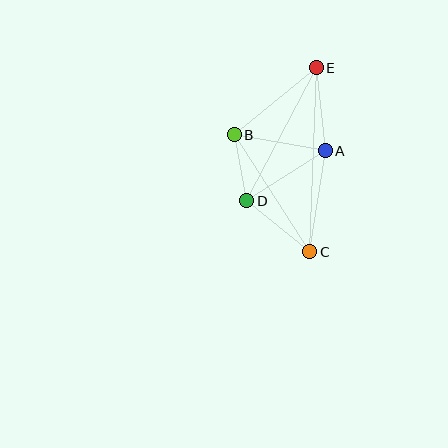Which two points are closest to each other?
Points B and D are closest to each other.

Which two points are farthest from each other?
Points C and E are farthest from each other.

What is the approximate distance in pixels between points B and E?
The distance between B and E is approximately 106 pixels.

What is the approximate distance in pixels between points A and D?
The distance between A and D is approximately 93 pixels.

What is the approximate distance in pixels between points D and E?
The distance between D and E is approximately 150 pixels.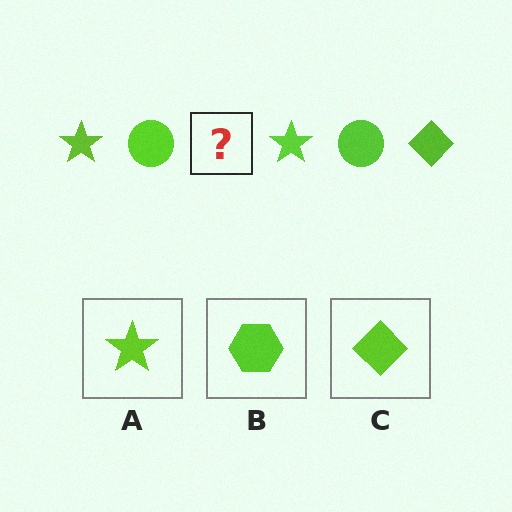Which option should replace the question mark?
Option C.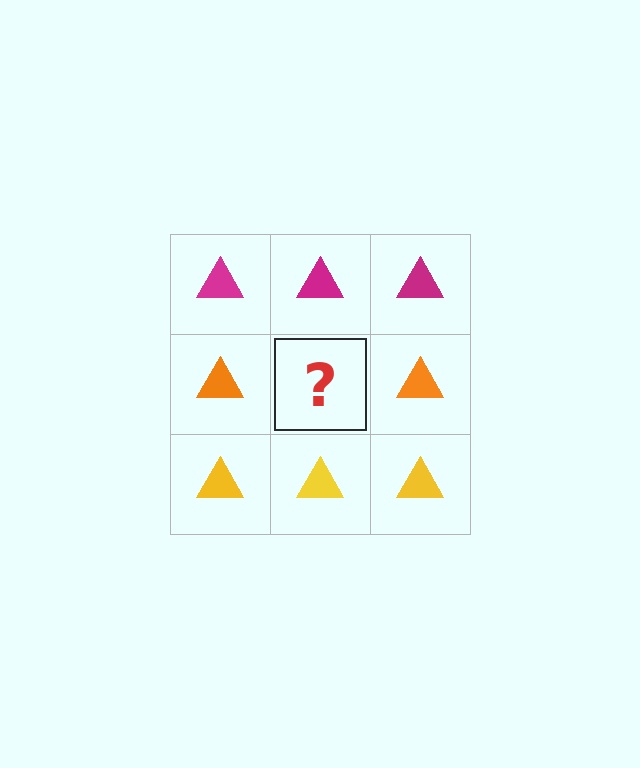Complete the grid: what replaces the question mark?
The question mark should be replaced with an orange triangle.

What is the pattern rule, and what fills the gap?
The rule is that each row has a consistent color. The gap should be filled with an orange triangle.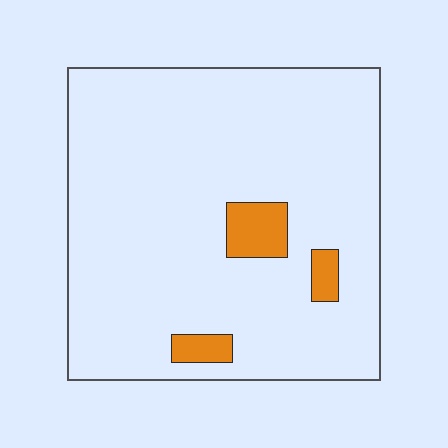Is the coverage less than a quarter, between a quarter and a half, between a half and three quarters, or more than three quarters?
Less than a quarter.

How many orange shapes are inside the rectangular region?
3.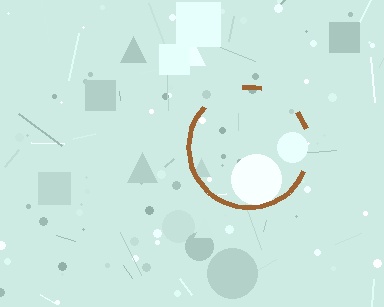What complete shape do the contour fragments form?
The contour fragments form a circle.